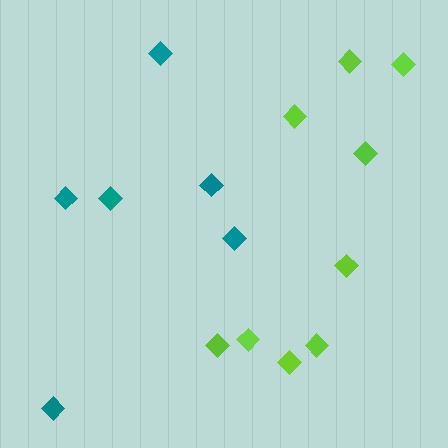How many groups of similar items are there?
There are 2 groups: one group of lime diamonds (9) and one group of teal diamonds (6).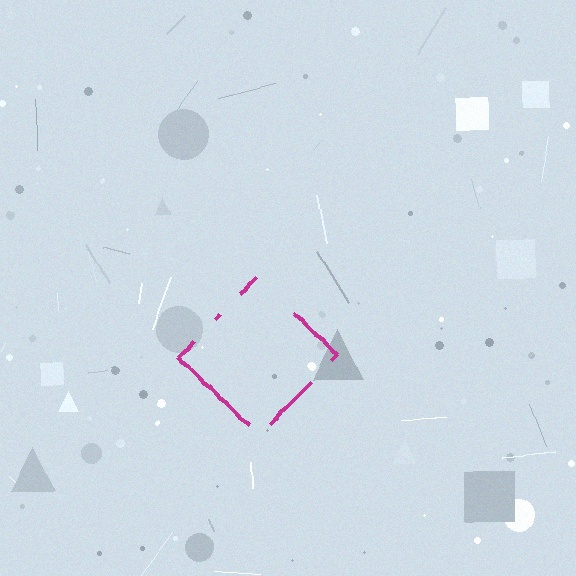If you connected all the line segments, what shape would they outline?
They would outline a diamond.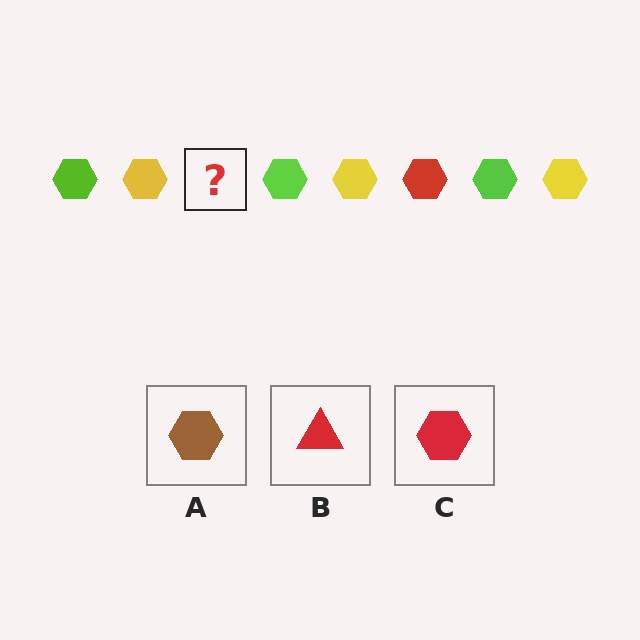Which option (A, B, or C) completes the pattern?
C.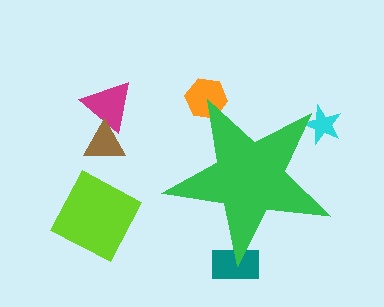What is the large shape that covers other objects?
A green star.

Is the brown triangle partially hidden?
No, the brown triangle is fully visible.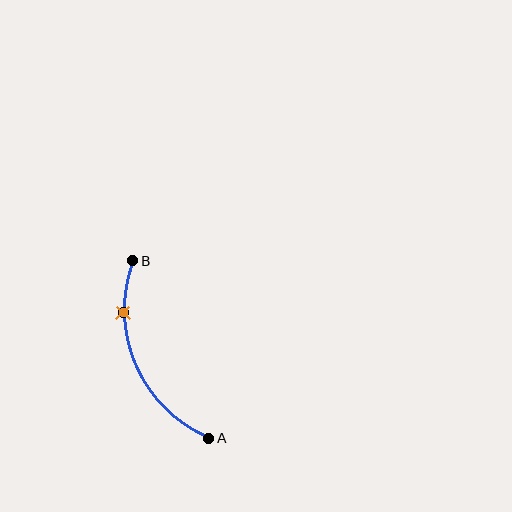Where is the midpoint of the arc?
The arc midpoint is the point on the curve farthest from the straight line joining A and B. It sits to the left of that line.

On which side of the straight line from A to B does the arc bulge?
The arc bulges to the left of the straight line connecting A and B.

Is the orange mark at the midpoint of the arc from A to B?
No. The orange mark lies on the arc but is closer to endpoint B. The arc midpoint would be at the point on the curve equidistant along the arc from both A and B.